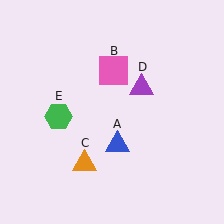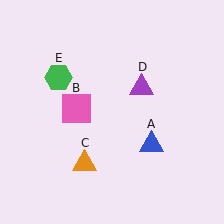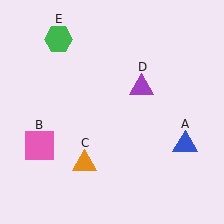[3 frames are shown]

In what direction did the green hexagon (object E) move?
The green hexagon (object E) moved up.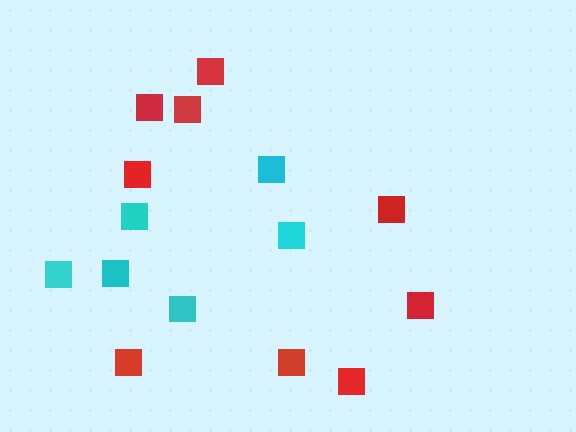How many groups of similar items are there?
There are 2 groups: one group of red squares (9) and one group of cyan squares (6).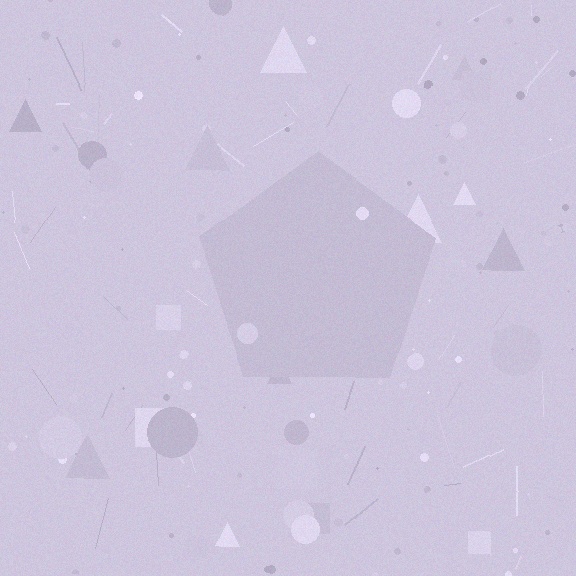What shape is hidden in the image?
A pentagon is hidden in the image.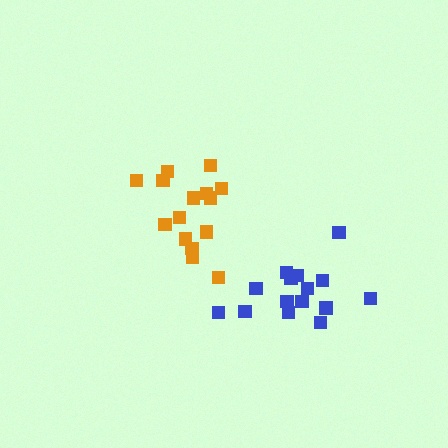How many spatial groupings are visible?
There are 2 spatial groupings.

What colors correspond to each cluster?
The clusters are colored: blue, orange.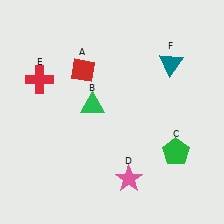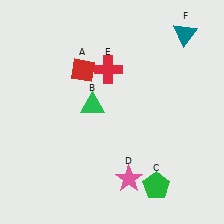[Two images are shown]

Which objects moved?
The objects that moved are: the green pentagon (C), the red cross (E), the teal triangle (F).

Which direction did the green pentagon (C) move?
The green pentagon (C) moved down.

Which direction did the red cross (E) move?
The red cross (E) moved right.